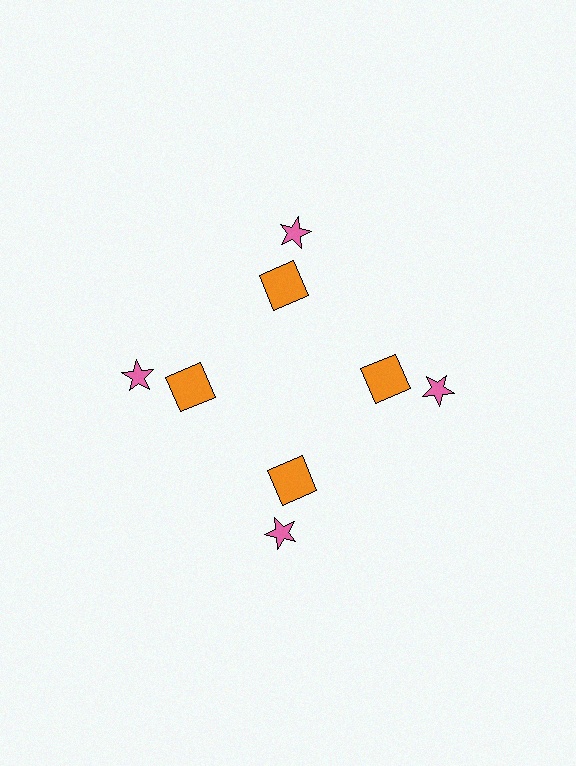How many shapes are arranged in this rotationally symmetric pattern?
There are 8 shapes, arranged in 4 groups of 2.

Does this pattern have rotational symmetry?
Yes, this pattern has 4-fold rotational symmetry. It looks the same after rotating 90 degrees around the center.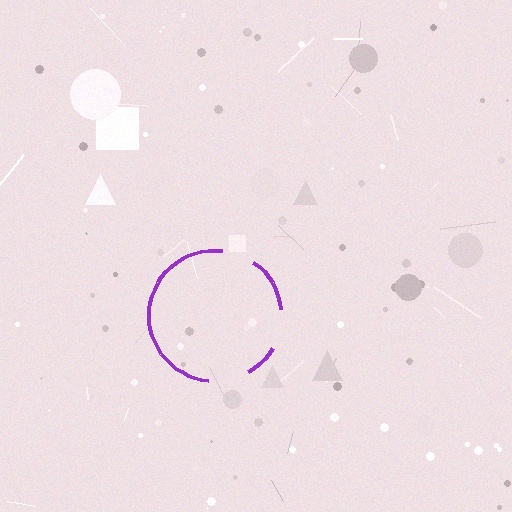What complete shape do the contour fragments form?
The contour fragments form a circle.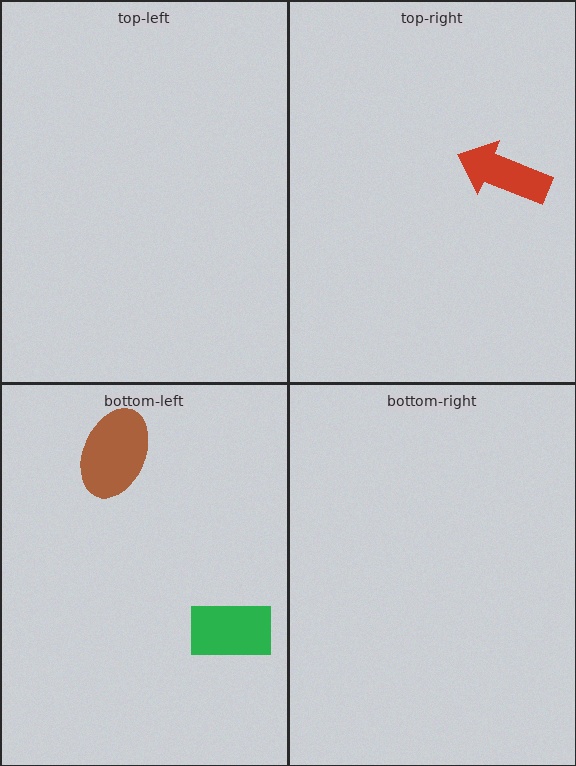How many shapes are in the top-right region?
1.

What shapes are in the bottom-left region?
The brown ellipse, the green rectangle.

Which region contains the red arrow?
The top-right region.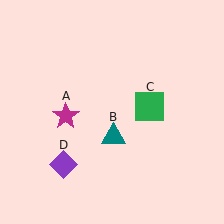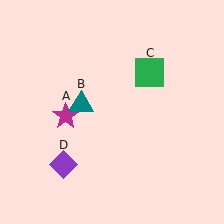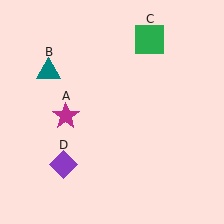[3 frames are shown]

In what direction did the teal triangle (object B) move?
The teal triangle (object B) moved up and to the left.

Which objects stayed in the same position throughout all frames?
Magenta star (object A) and purple diamond (object D) remained stationary.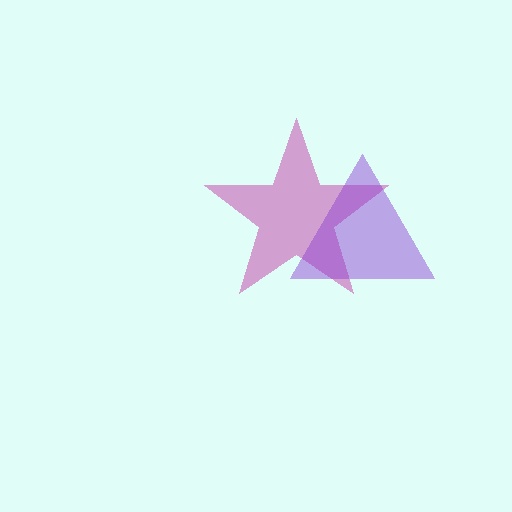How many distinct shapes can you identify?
There are 2 distinct shapes: a magenta star, a purple triangle.